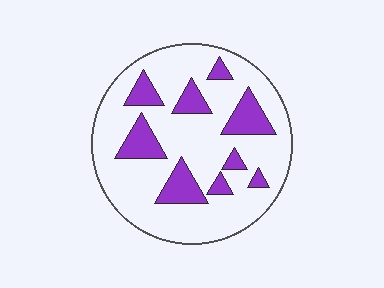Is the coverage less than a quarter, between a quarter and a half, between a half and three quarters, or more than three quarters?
Less than a quarter.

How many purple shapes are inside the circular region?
9.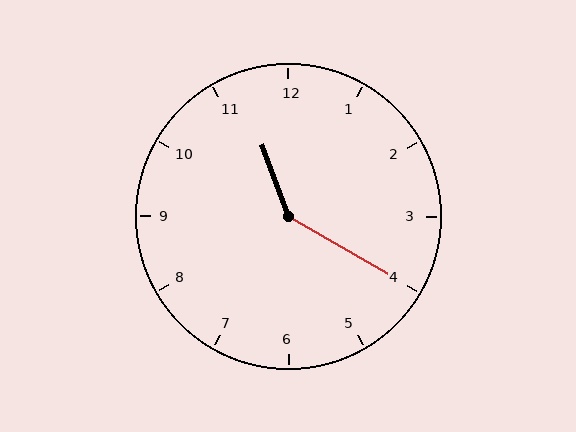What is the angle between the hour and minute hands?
Approximately 140 degrees.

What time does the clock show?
11:20.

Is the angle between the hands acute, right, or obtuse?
It is obtuse.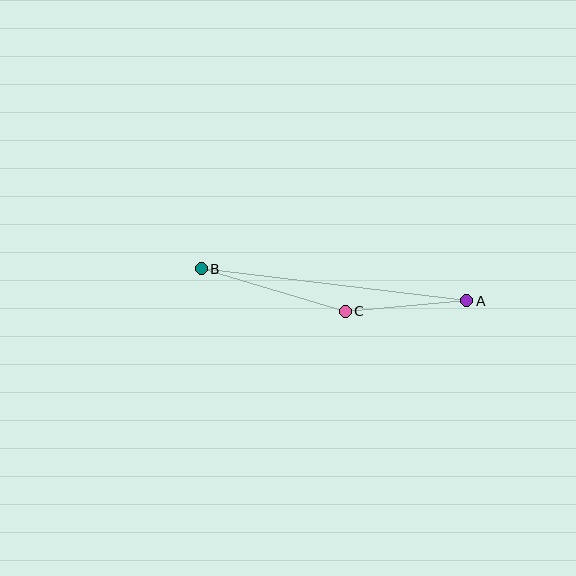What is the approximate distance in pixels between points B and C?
The distance between B and C is approximately 150 pixels.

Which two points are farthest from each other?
Points A and B are farthest from each other.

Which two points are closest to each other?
Points A and C are closest to each other.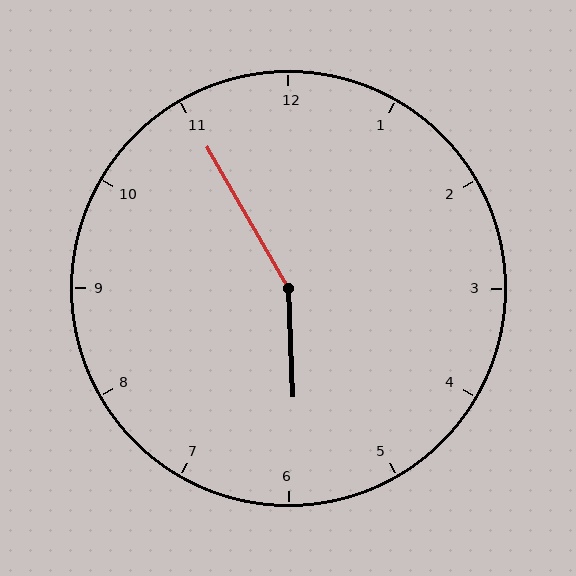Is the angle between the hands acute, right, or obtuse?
It is obtuse.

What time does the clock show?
5:55.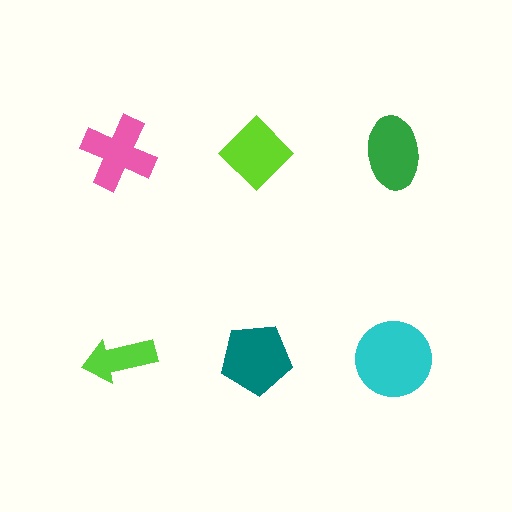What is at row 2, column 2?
A teal pentagon.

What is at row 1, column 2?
A lime diamond.